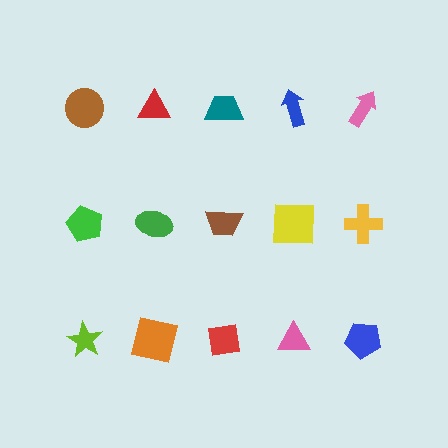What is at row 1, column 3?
A teal trapezoid.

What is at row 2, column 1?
A green pentagon.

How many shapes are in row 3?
5 shapes.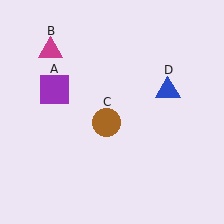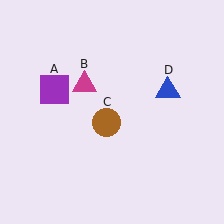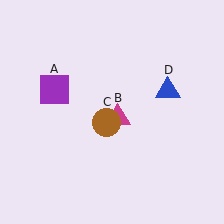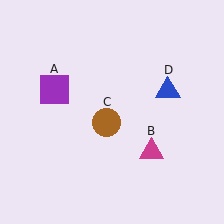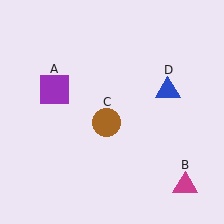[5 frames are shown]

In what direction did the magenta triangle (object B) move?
The magenta triangle (object B) moved down and to the right.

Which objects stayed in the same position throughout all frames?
Purple square (object A) and brown circle (object C) and blue triangle (object D) remained stationary.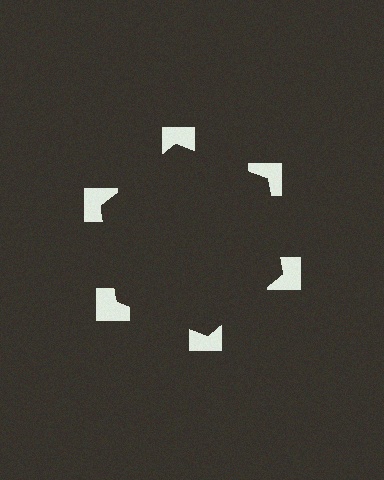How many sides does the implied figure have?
6 sides.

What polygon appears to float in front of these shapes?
An illusory hexagon — its edges are inferred from the aligned wedge cuts in the notched squares, not physically drawn.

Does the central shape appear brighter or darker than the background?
It typically appears slightly darker than the background, even though no actual brightness change is drawn.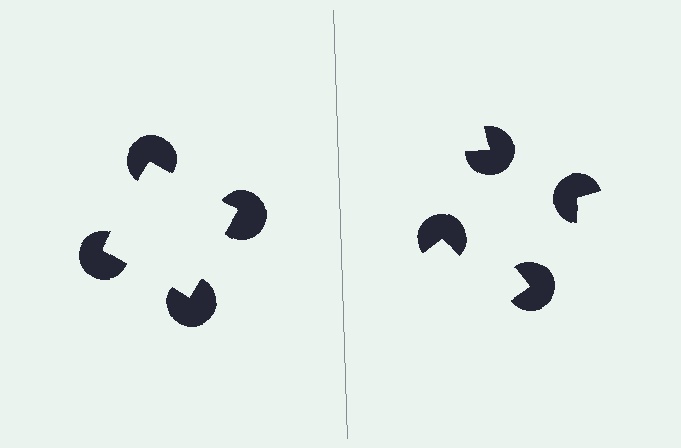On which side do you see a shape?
An illusory square appears on the left side. On the right side the wedge cuts are rotated, so no coherent shape forms.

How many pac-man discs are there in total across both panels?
8 — 4 on each side.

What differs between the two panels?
The pac-man discs are positioned identically on both sides; only the wedge orientations differ. On the left they align to a square; on the right they are misaligned.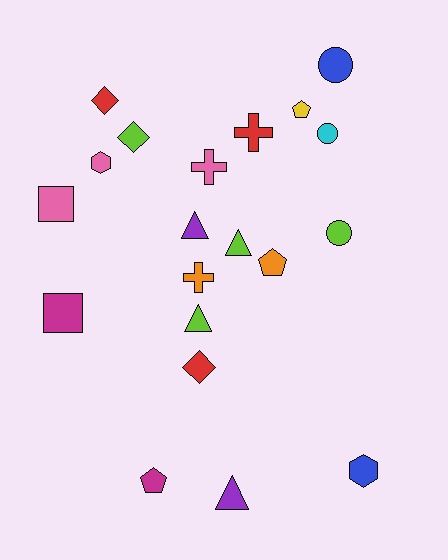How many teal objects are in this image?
There are no teal objects.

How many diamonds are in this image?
There are 3 diamonds.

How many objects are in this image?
There are 20 objects.